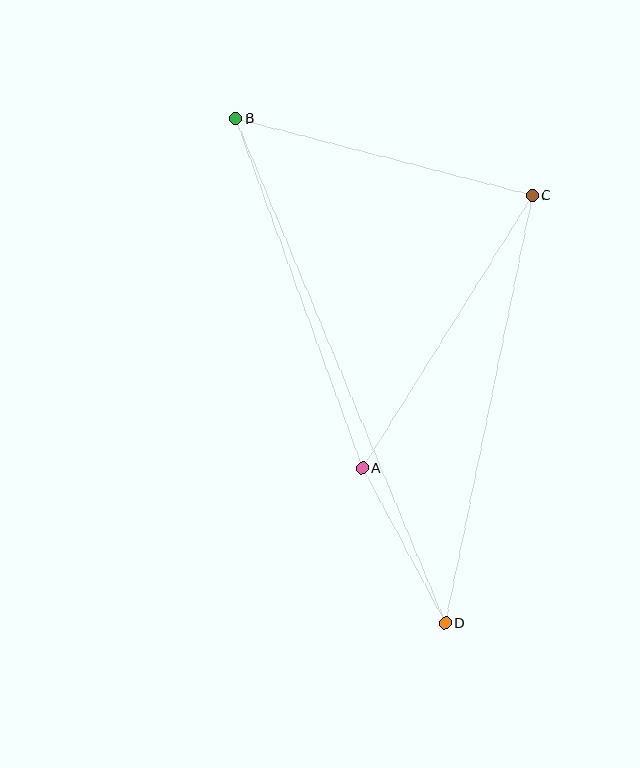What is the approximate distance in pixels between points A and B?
The distance between A and B is approximately 372 pixels.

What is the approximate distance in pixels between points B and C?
The distance between B and C is approximately 306 pixels.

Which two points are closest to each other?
Points A and D are closest to each other.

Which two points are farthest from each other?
Points B and D are farthest from each other.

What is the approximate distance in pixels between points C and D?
The distance between C and D is approximately 436 pixels.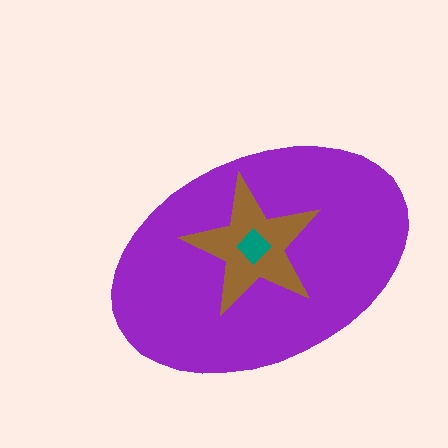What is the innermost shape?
The teal diamond.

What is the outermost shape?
The purple ellipse.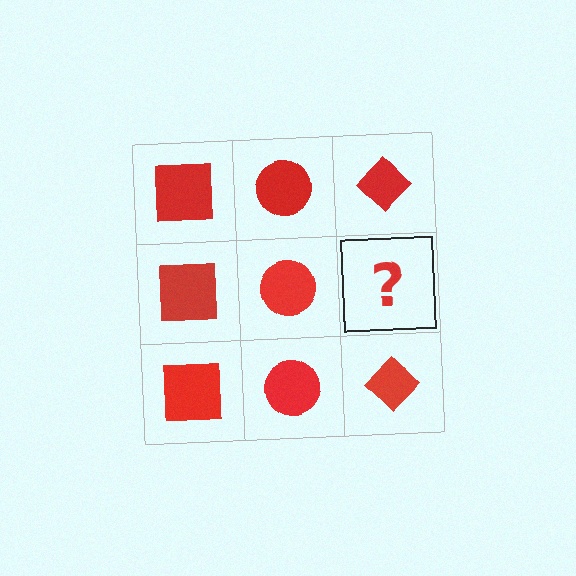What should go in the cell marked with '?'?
The missing cell should contain a red diamond.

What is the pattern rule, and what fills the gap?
The rule is that each column has a consistent shape. The gap should be filled with a red diamond.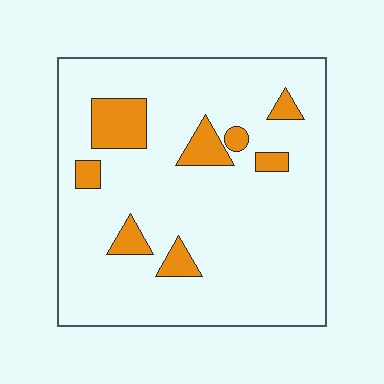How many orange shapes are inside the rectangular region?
8.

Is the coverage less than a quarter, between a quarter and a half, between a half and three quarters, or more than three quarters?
Less than a quarter.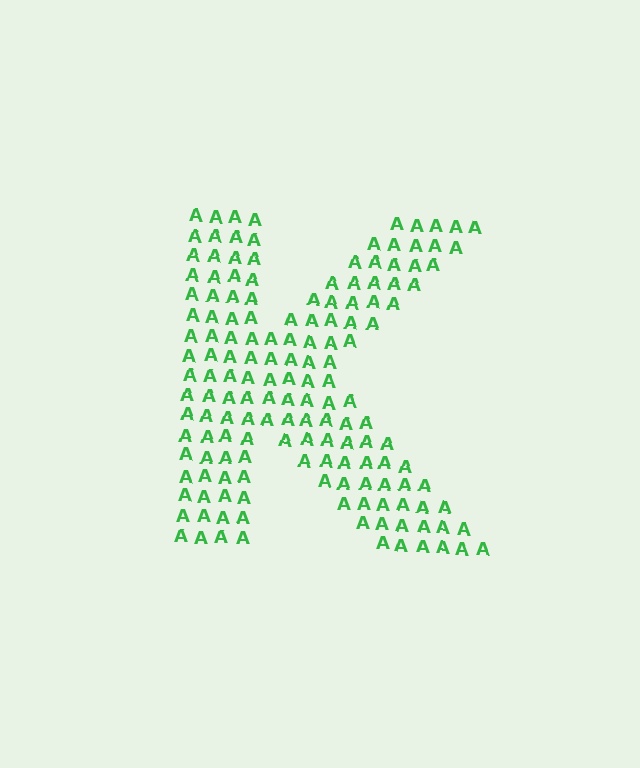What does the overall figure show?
The overall figure shows the letter K.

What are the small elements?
The small elements are letter A's.